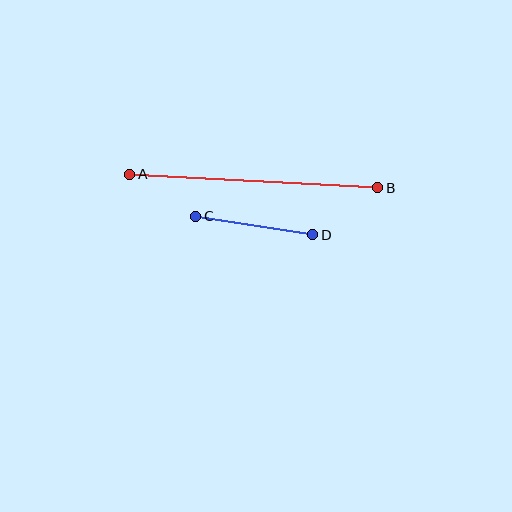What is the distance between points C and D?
The distance is approximately 118 pixels.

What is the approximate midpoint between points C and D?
The midpoint is at approximately (254, 226) pixels.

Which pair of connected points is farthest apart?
Points A and B are farthest apart.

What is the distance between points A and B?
The distance is approximately 248 pixels.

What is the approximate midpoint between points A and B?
The midpoint is at approximately (254, 181) pixels.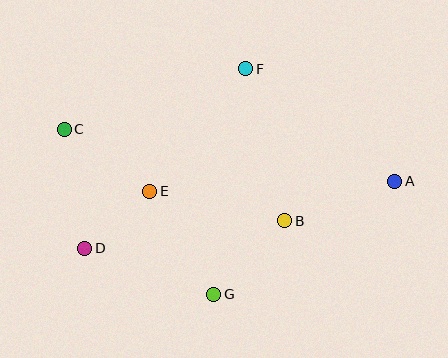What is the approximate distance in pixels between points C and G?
The distance between C and G is approximately 223 pixels.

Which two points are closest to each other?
Points D and E are closest to each other.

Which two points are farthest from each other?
Points A and C are farthest from each other.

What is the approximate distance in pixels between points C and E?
The distance between C and E is approximately 106 pixels.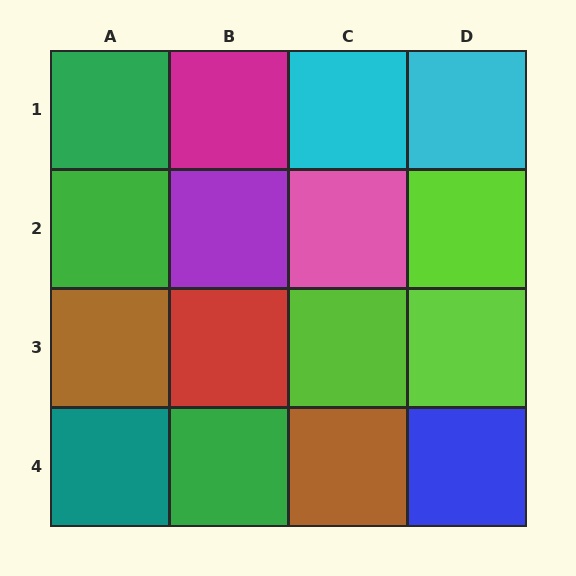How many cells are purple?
1 cell is purple.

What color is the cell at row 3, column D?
Lime.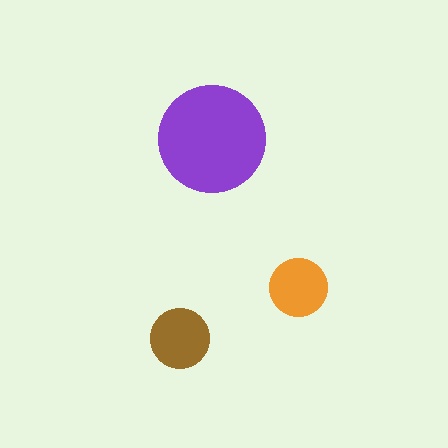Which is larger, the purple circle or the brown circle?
The purple one.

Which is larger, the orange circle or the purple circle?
The purple one.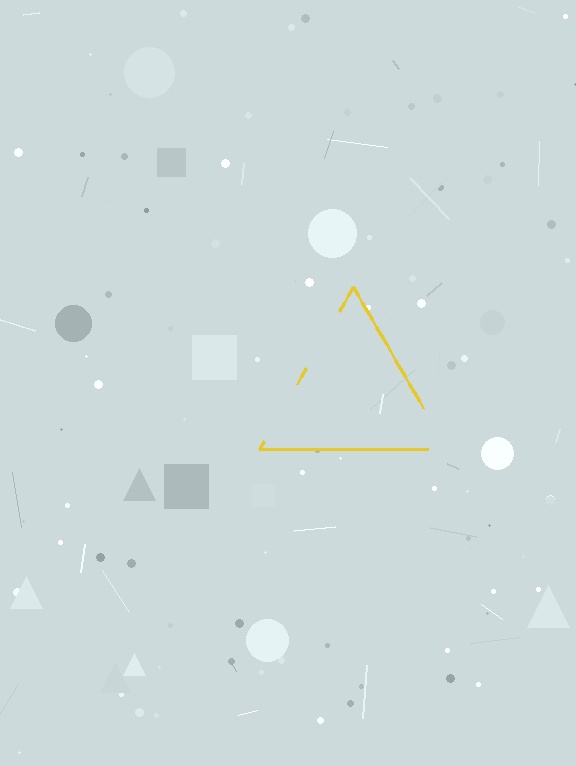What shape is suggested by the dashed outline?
The dashed outline suggests a triangle.